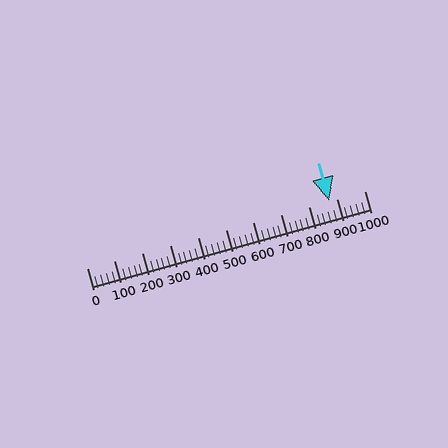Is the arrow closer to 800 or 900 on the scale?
The arrow is closer to 900.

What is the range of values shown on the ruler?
The ruler shows values from 0 to 1000.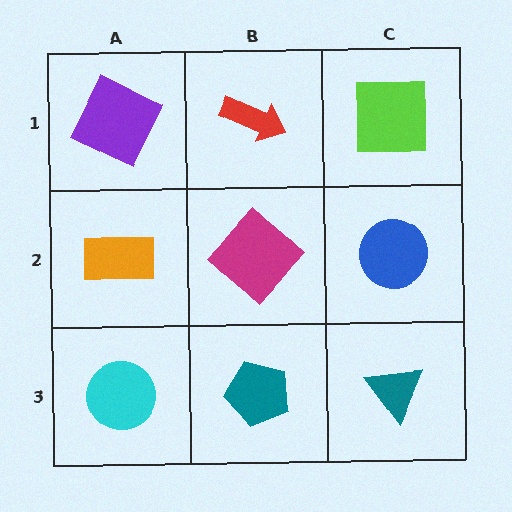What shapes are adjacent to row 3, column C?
A blue circle (row 2, column C), a teal pentagon (row 3, column B).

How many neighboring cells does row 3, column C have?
2.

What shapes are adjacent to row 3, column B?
A magenta diamond (row 2, column B), a cyan circle (row 3, column A), a teal triangle (row 3, column C).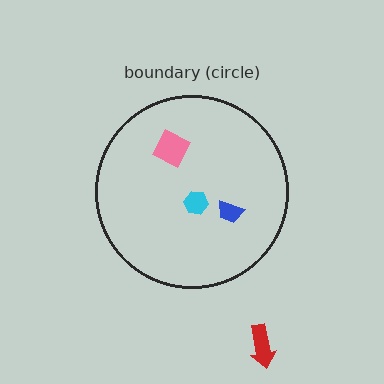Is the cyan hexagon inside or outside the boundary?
Inside.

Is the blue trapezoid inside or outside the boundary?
Inside.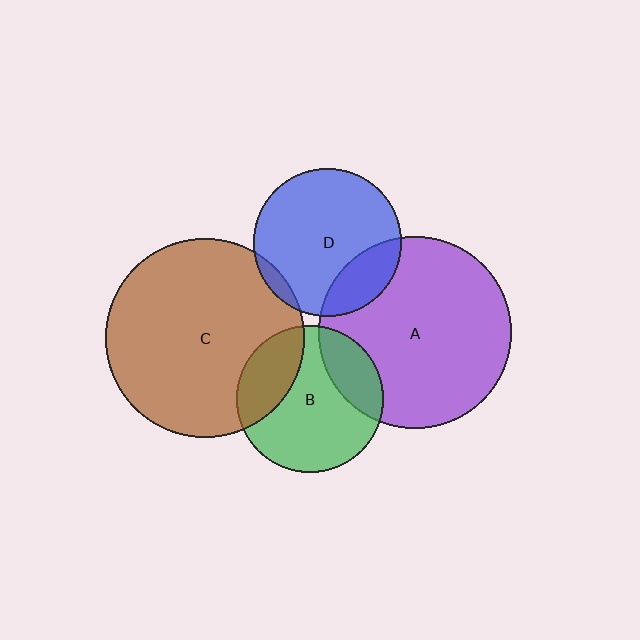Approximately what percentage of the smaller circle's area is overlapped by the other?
Approximately 25%.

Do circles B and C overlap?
Yes.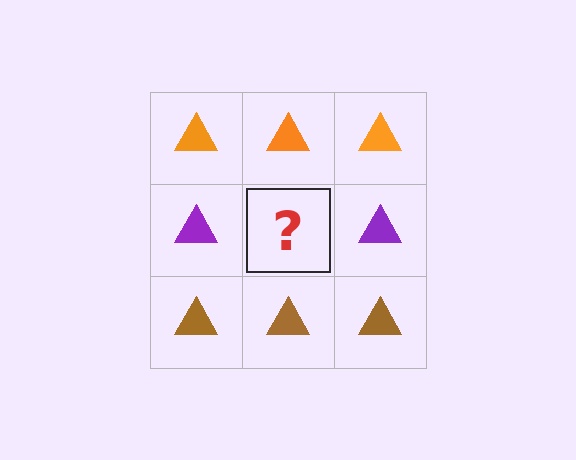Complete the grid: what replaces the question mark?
The question mark should be replaced with a purple triangle.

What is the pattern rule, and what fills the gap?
The rule is that each row has a consistent color. The gap should be filled with a purple triangle.